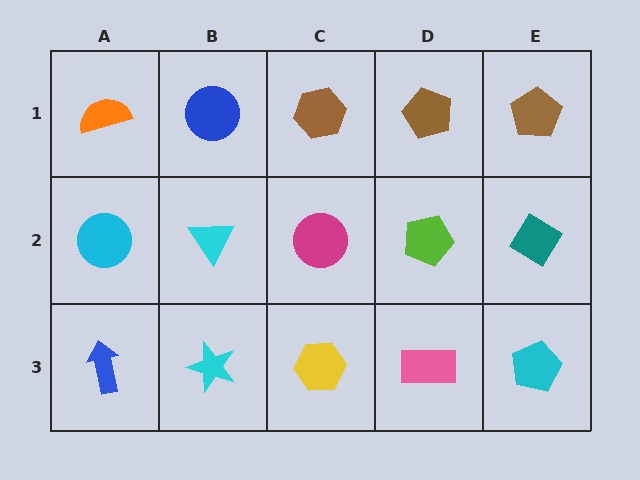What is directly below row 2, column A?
A blue arrow.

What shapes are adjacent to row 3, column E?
A teal diamond (row 2, column E), a pink rectangle (row 3, column D).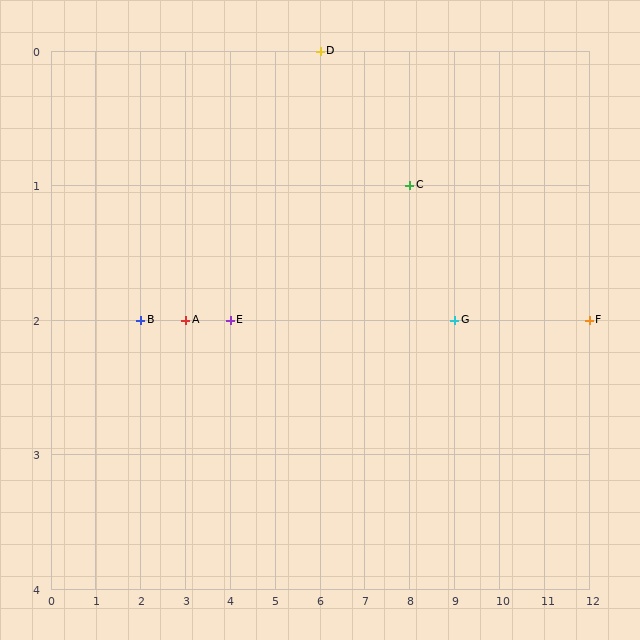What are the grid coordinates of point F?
Point F is at grid coordinates (12, 2).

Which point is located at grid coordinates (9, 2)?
Point G is at (9, 2).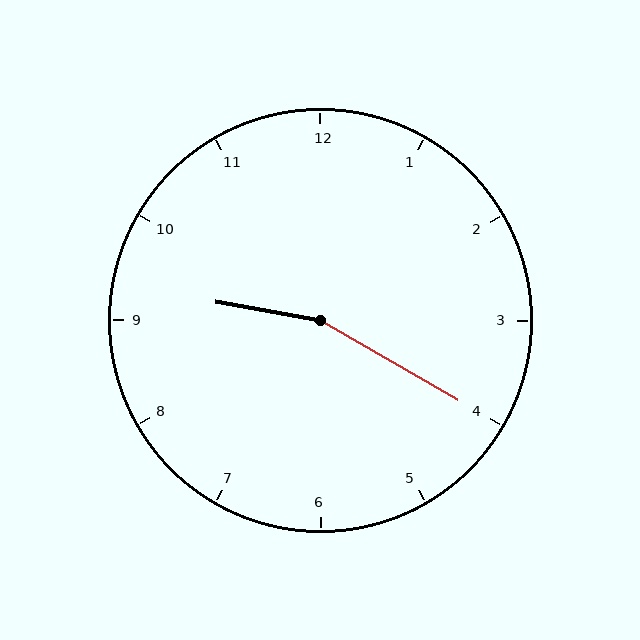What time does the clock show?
9:20.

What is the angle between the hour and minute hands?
Approximately 160 degrees.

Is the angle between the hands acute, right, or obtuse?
It is obtuse.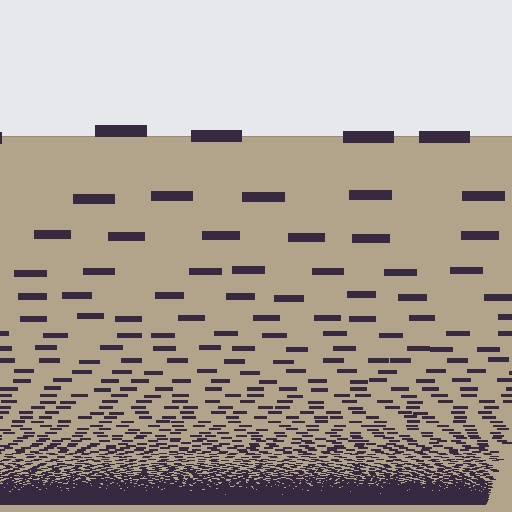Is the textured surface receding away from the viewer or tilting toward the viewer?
The surface appears to tilt toward the viewer. Texture elements get larger and sparser toward the top.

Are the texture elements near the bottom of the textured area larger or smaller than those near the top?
Smaller. The gradient is inverted — elements near the bottom are smaller and denser.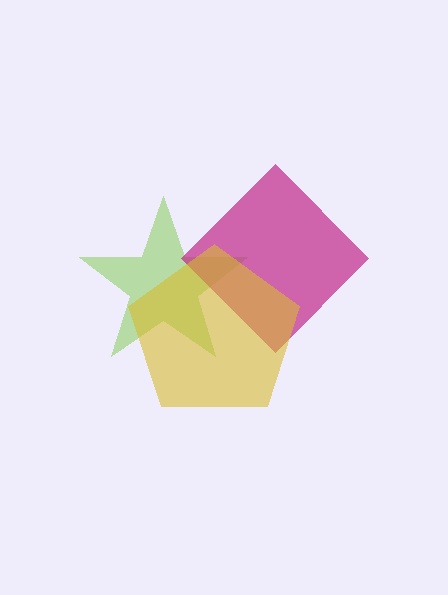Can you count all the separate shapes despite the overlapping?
Yes, there are 3 separate shapes.